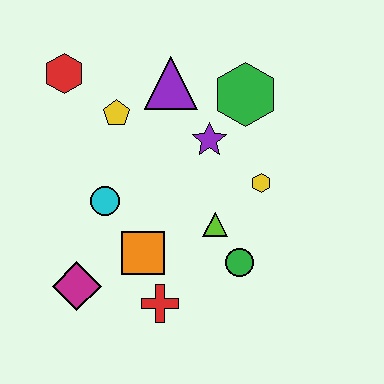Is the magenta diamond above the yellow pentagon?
No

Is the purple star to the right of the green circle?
No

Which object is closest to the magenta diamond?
The orange square is closest to the magenta diamond.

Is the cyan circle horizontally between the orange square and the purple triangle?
No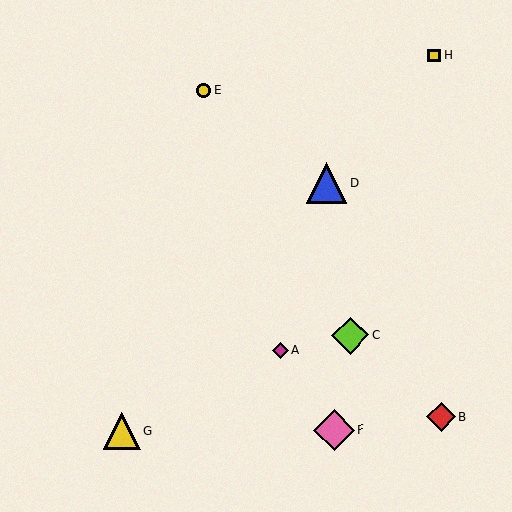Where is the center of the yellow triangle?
The center of the yellow triangle is at (122, 430).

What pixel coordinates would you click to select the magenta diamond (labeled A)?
Click at (281, 350) to select the magenta diamond A.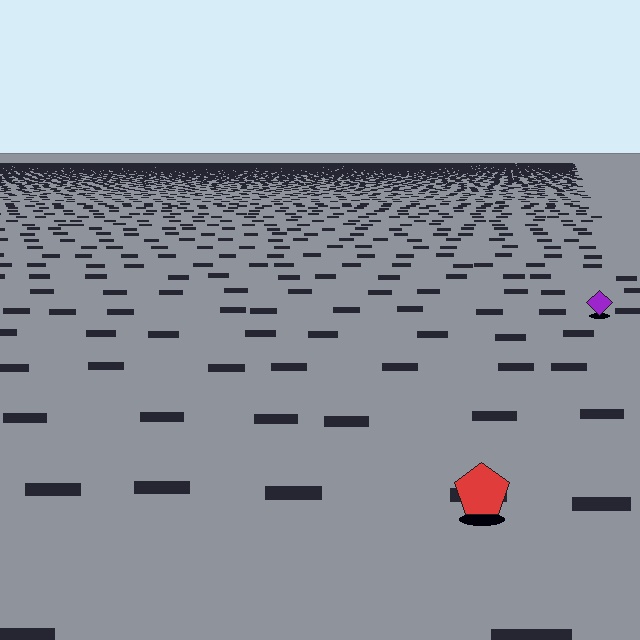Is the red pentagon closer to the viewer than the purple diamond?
Yes. The red pentagon is closer — you can tell from the texture gradient: the ground texture is coarser near it.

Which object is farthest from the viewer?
The purple diamond is farthest from the viewer. It appears smaller and the ground texture around it is denser.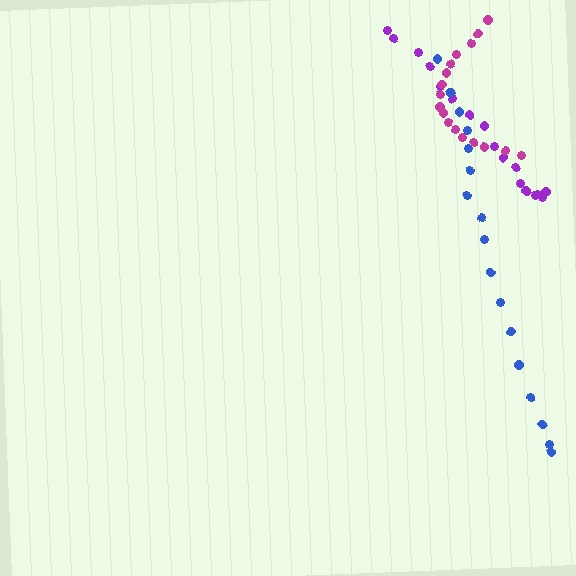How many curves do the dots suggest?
There are 3 distinct paths.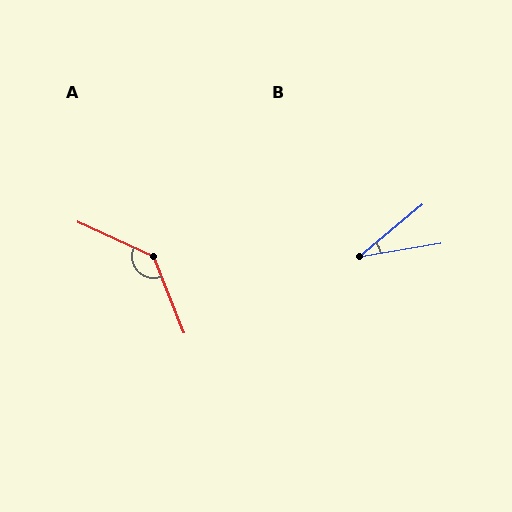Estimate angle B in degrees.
Approximately 31 degrees.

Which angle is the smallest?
B, at approximately 31 degrees.